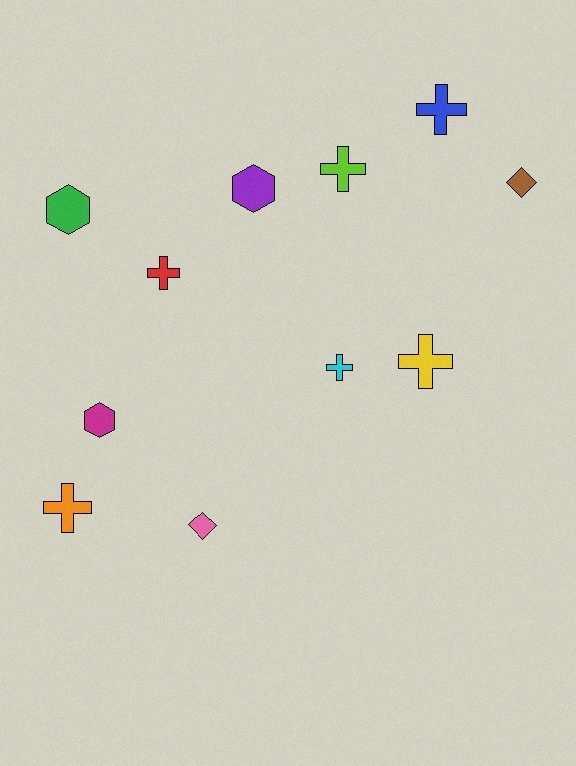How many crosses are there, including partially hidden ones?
There are 6 crosses.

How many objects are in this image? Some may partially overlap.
There are 11 objects.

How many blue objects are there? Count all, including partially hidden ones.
There is 1 blue object.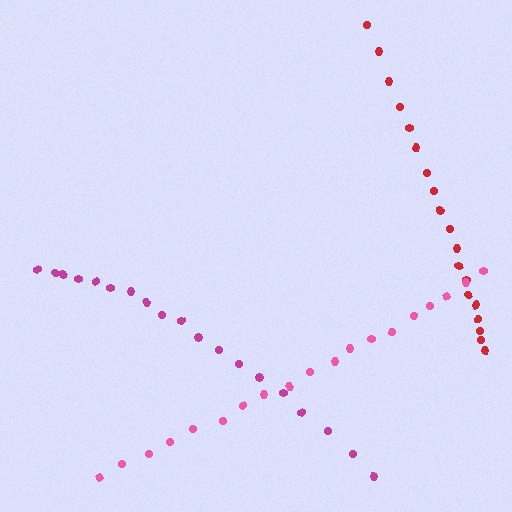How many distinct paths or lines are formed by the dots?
There are 3 distinct paths.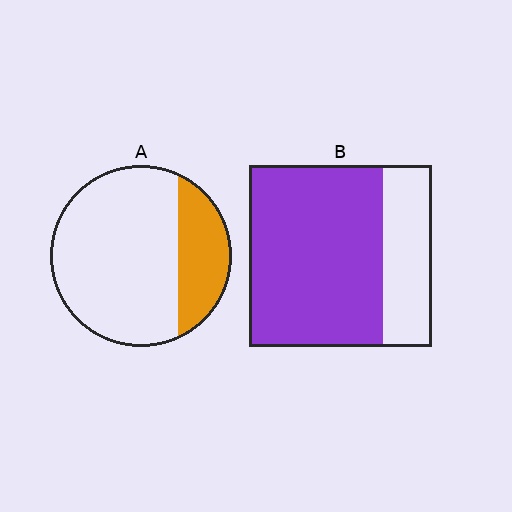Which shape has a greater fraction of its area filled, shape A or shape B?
Shape B.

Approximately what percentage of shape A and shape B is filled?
A is approximately 25% and B is approximately 75%.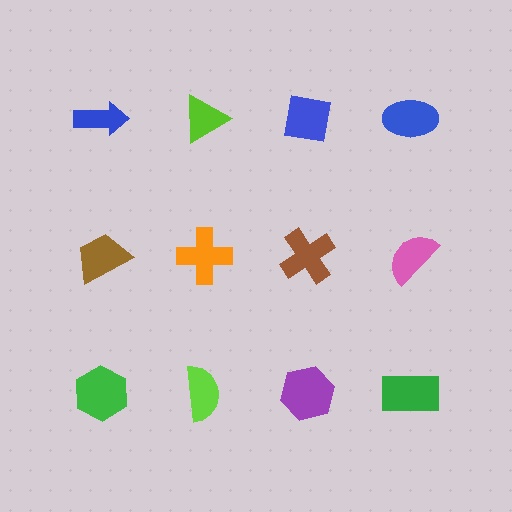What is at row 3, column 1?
A green hexagon.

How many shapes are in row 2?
4 shapes.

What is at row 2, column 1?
A brown trapezoid.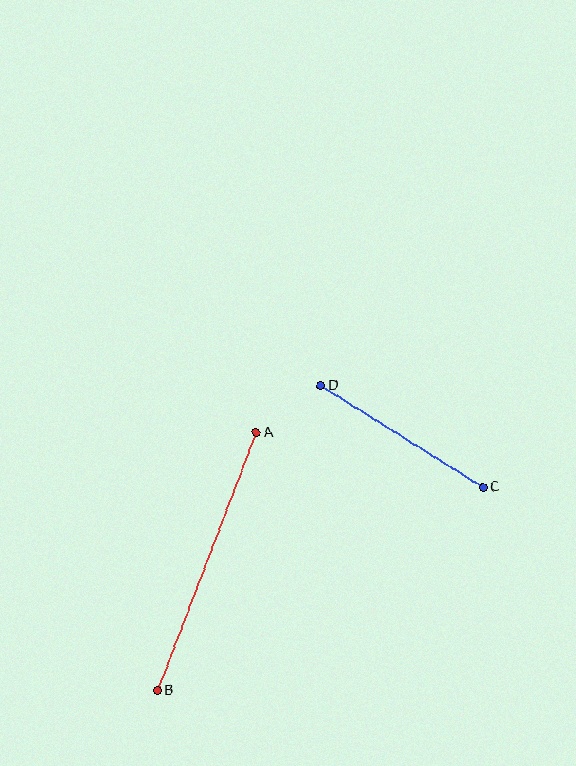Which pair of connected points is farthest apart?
Points A and B are farthest apart.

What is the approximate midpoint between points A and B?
The midpoint is at approximately (207, 562) pixels.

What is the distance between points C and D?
The distance is approximately 191 pixels.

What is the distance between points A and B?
The distance is approximately 276 pixels.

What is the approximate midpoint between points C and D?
The midpoint is at approximately (402, 436) pixels.